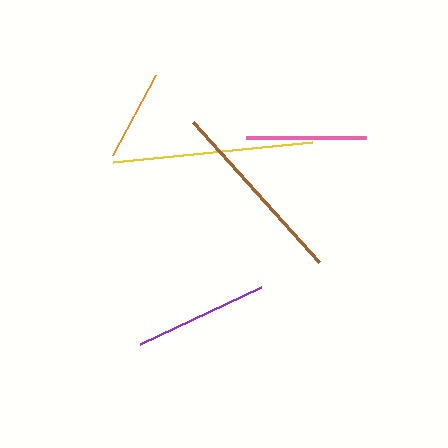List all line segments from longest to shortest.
From longest to shortest: yellow, brown, purple, pink, orange.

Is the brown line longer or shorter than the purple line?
The brown line is longer than the purple line.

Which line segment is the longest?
The yellow line is the longest at approximately 201 pixels.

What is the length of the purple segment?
The purple segment is approximately 135 pixels long.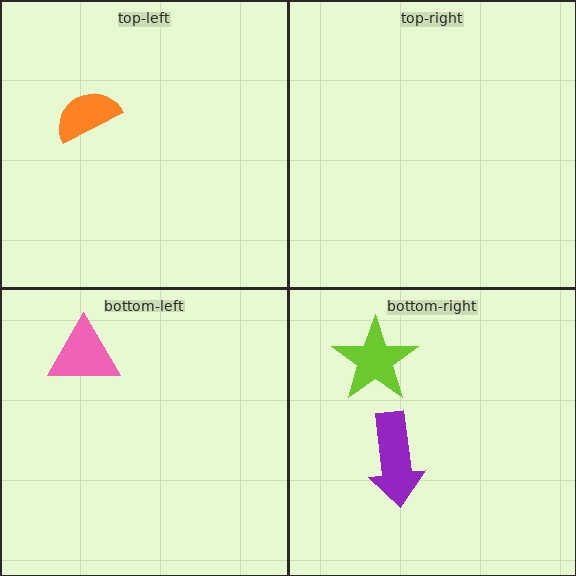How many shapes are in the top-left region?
1.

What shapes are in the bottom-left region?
The pink triangle.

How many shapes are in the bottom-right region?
2.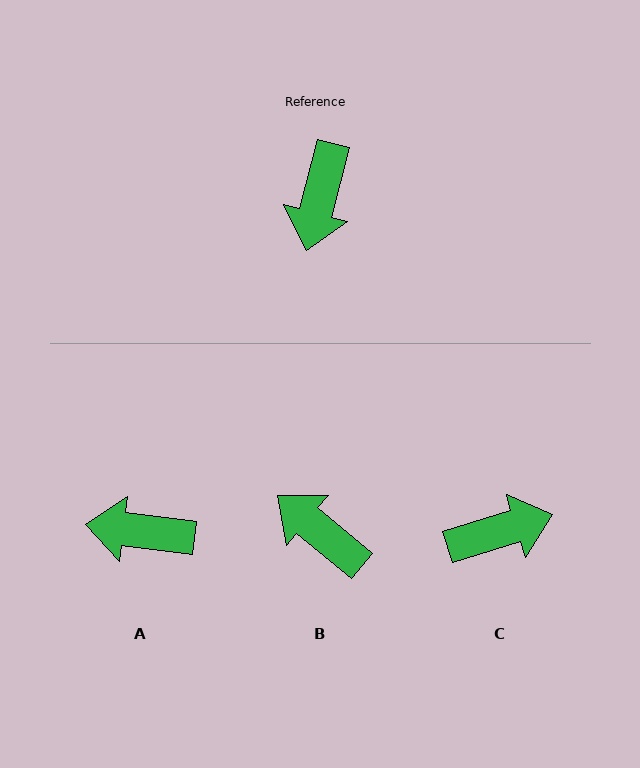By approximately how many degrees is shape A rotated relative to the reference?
Approximately 83 degrees clockwise.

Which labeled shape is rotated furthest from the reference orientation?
C, about 121 degrees away.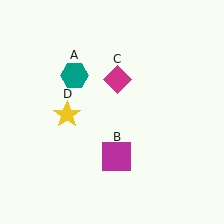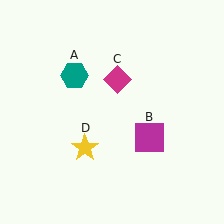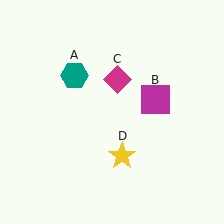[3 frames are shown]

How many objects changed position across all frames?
2 objects changed position: magenta square (object B), yellow star (object D).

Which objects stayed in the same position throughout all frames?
Teal hexagon (object A) and magenta diamond (object C) remained stationary.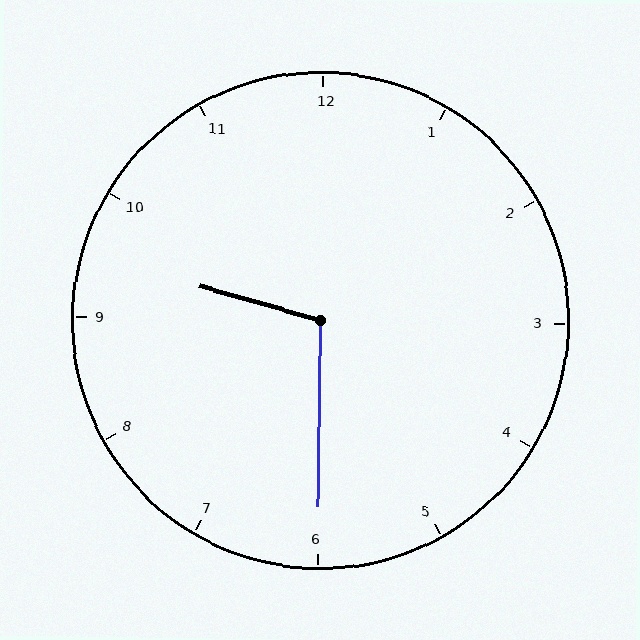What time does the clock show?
9:30.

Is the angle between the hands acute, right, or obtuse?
It is obtuse.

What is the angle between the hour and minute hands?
Approximately 105 degrees.